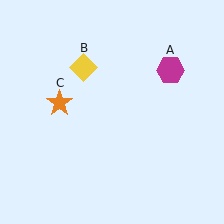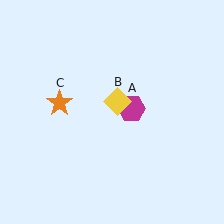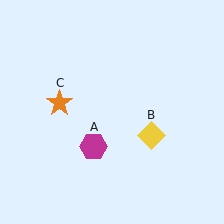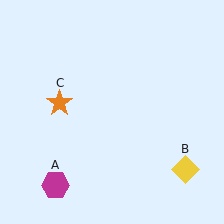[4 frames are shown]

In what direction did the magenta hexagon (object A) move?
The magenta hexagon (object A) moved down and to the left.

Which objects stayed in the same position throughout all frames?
Orange star (object C) remained stationary.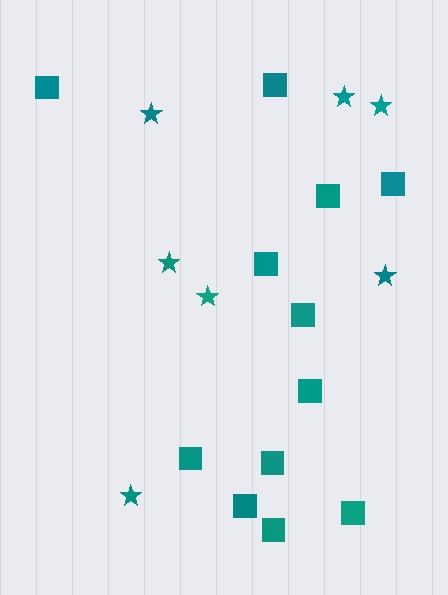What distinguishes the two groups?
There are 2 groups: one group of stars (7) and one group of squares (12).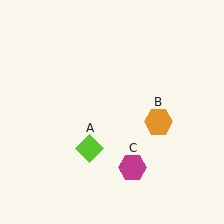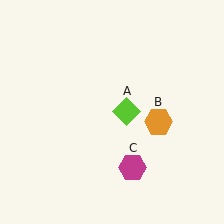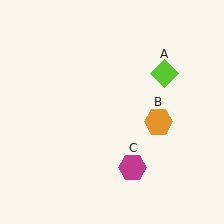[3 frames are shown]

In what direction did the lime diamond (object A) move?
The lime diamond (object A) moved up and to the right.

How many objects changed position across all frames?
1 object changed position: lime diamond (object A).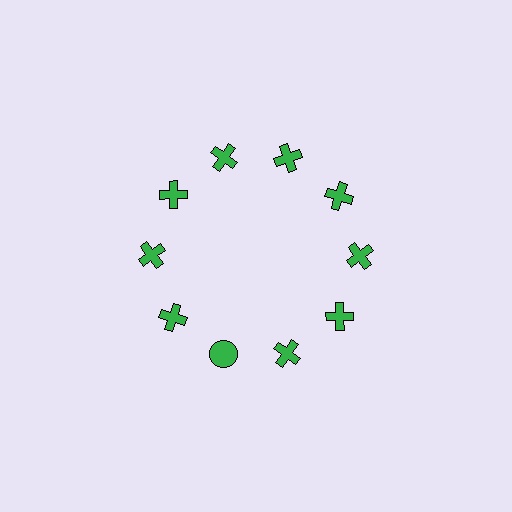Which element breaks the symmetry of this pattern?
The green circle at roughly the 7 o'clock position breaks the symmetry. All other shapes are green crosses.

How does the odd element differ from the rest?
It has a different shape: circle instead of cross.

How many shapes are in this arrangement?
There are 10 shapes arranged in a ring pattern.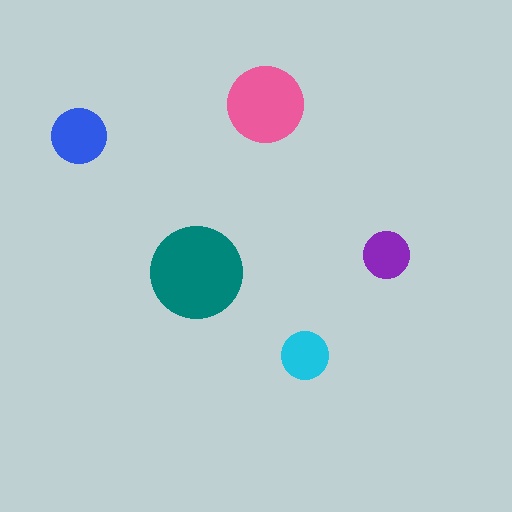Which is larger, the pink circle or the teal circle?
The teal one.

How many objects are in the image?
There are 5 objects in the image.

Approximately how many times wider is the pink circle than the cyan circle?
About 1.5 times wider.